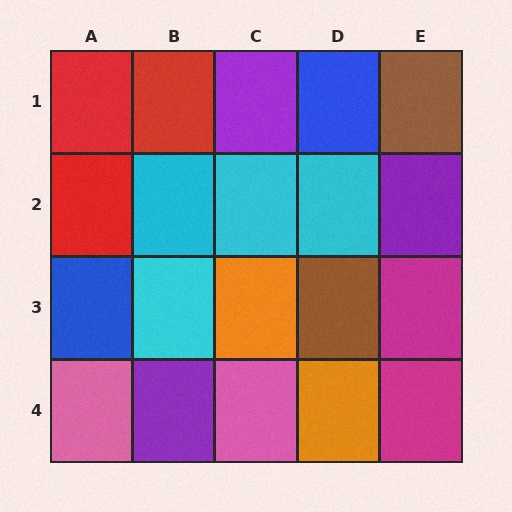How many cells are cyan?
4 cells are cyan.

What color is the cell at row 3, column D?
Brown.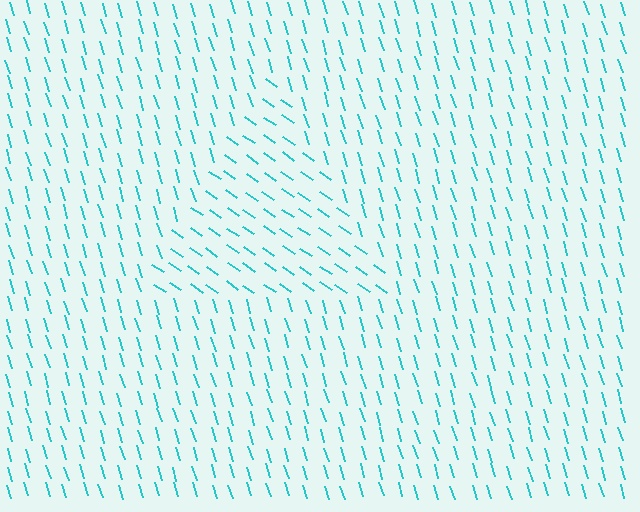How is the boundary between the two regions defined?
The boundary is defined purely by a change in line orientation (approximately 39 degrees difference). All lines are the same color and thickness.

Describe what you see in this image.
The image is filled with small cyan line segments. A triangle region in the image has lines oriented differently from the surrounding lines, creating a visible texture boundary.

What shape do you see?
I see a triangle.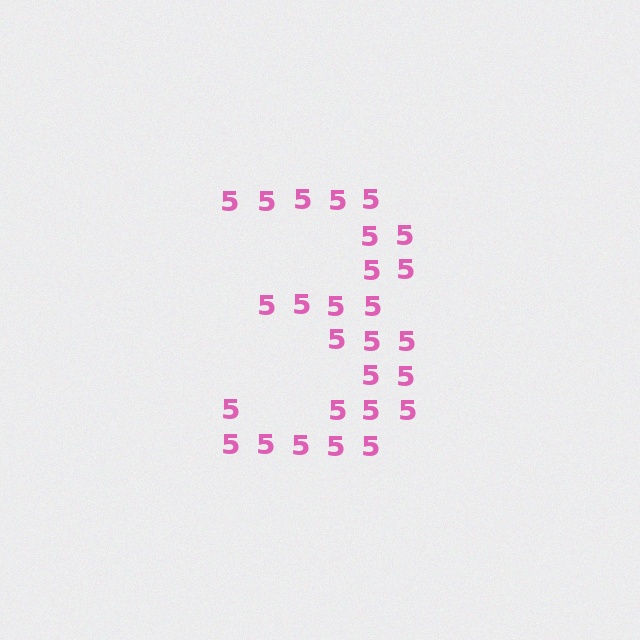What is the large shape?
The large shape is the digit 3.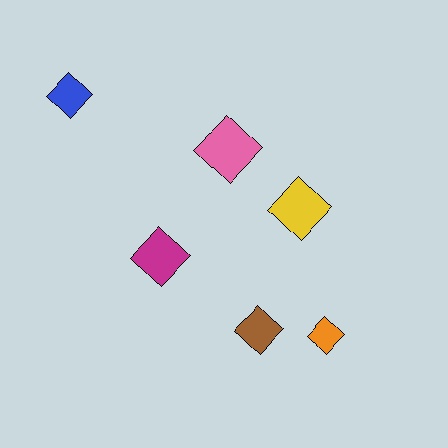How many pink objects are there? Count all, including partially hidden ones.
There is 1 pink object.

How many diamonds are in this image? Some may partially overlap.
There are 6 diamonds.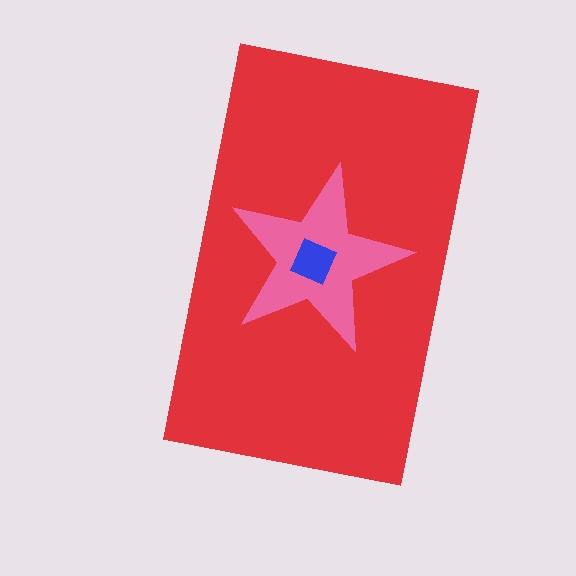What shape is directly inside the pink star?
The blue square.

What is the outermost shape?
The red rectangle.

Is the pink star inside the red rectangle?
Yes.